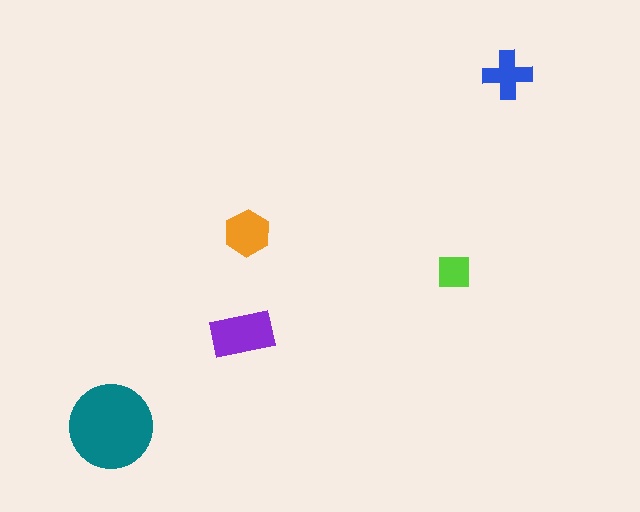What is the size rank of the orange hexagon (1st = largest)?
3rd.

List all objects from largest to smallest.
The teal circle, the purple rectangle, the orange hexagon, the blue cross, the lime square.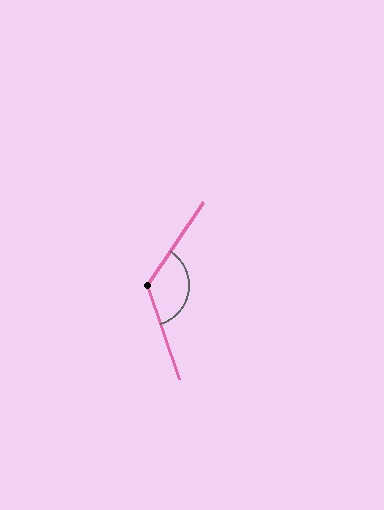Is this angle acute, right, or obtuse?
It is obtuse.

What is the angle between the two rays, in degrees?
Approximately 128 degrees.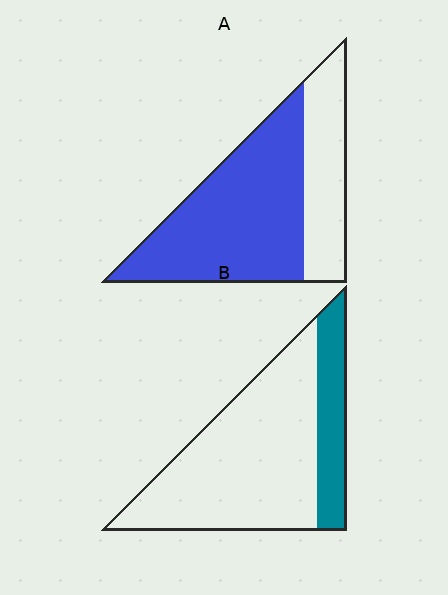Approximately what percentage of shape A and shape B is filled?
A is approximately 70% and B is approximately 25%.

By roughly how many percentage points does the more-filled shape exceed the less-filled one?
By roughly 45 percentage points (A over B).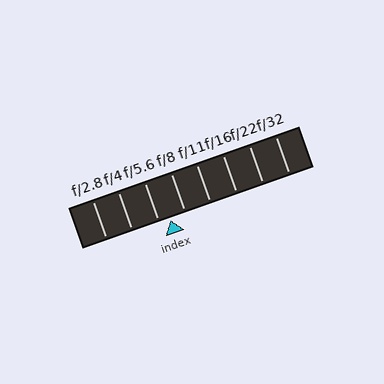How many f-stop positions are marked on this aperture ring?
There are 8 f-stop positions marked.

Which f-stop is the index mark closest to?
The index mark is closest to f/5.6.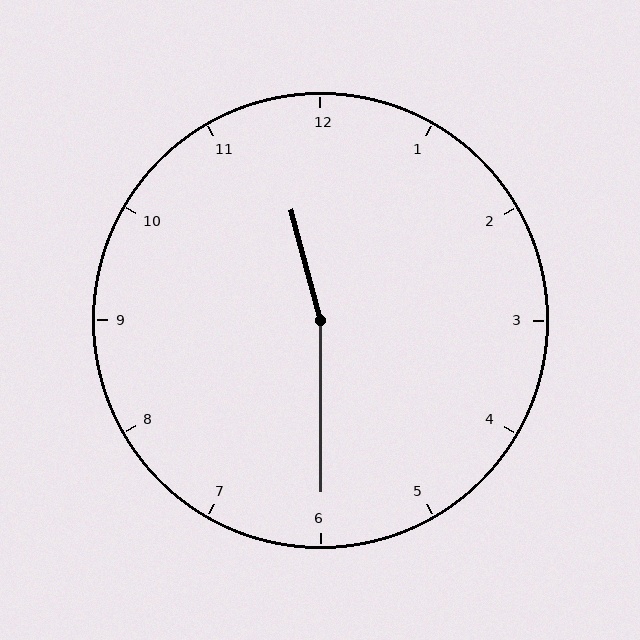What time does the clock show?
11:30.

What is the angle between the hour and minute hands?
Approximately 165 degrees.